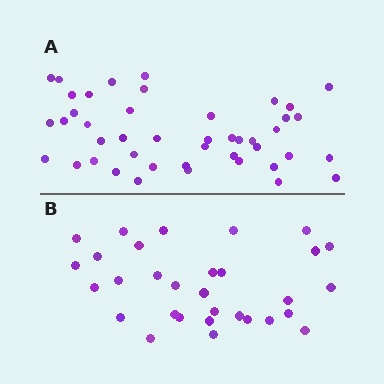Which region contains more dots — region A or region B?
Region A (the top region) has more dots.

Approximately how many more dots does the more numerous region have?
Region A has approximately 15 more dots than region B.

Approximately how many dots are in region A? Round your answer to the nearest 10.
About 40 dots. (The exact count is 44, which rounds to 40.)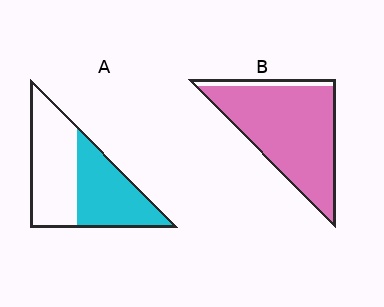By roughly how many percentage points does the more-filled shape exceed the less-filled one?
By roughly 45 percentage points (B over A).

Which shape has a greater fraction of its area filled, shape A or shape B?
Shape B.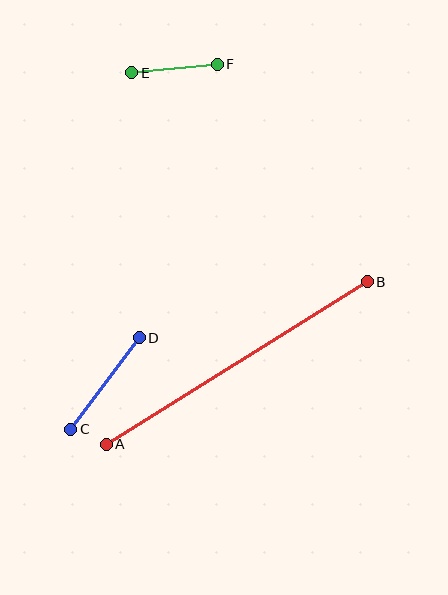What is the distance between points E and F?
The distance is approximately 86 pixels.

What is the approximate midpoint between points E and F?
The midpoint is at approximately (174, 69) pixels.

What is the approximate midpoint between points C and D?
The midpoint is at approximately (105, 383) pixels.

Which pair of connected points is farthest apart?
Points A and B are farthest apart.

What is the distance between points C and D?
The distance is approximately 114 pixels.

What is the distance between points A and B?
The distance is approximately 308 pixels.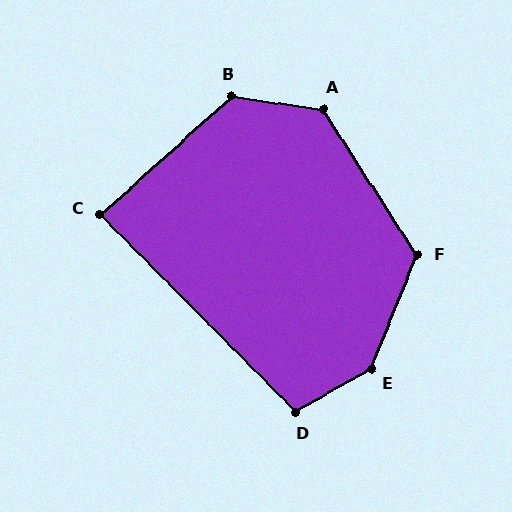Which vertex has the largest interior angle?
E, at approximately 142 degrees.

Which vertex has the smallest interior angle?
C, at approximately 87 degrees.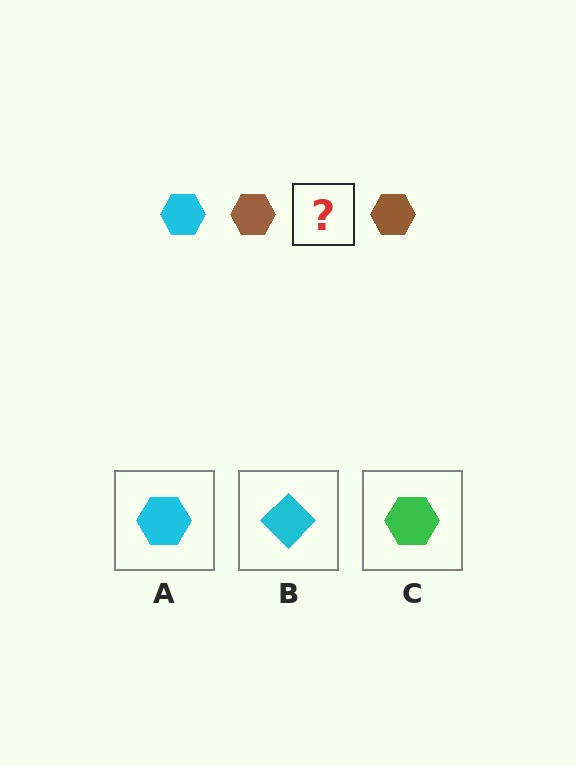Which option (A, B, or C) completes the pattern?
A.